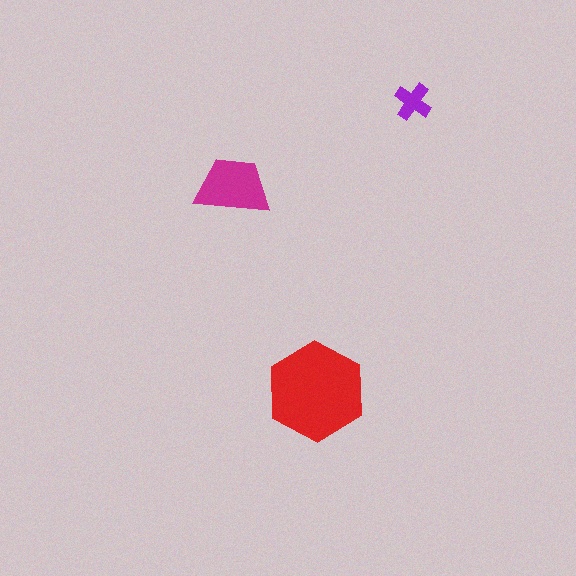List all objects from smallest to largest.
The purple cross, the magenta trapezoid, the red hexagon.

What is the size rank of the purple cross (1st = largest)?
3rd.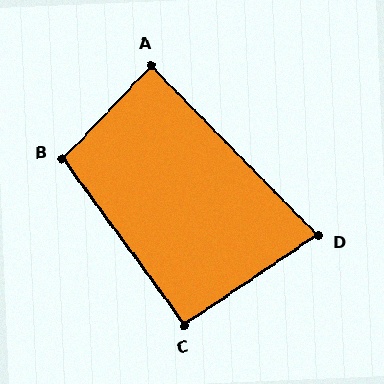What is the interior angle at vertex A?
Approximately 88 degrees (approximately right).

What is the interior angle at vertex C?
Approximately 92 degrees (approximately right).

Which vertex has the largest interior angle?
B, at approximately 101 degrees.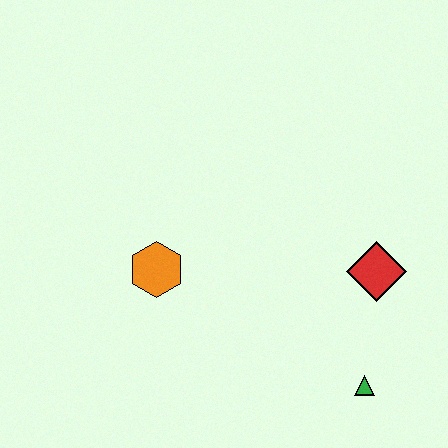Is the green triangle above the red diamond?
No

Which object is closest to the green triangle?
The red diamond is closest to the green triangle.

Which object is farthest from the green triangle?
The orange hexagon is farthest from the green triangle.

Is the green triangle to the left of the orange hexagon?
No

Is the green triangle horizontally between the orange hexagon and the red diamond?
Yes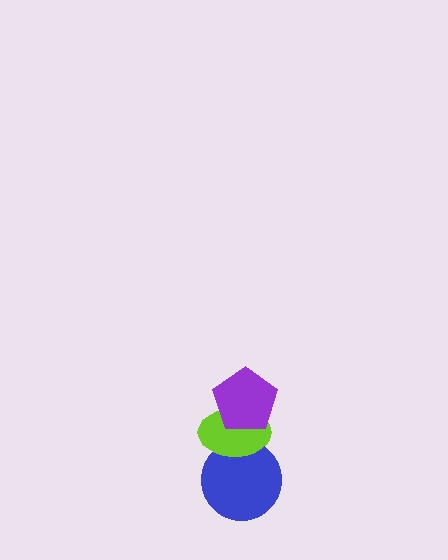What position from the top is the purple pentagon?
The purple pentagon is 1st from the top.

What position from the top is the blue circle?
The blue circle is 3rd from the top.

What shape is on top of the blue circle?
The lime ellipse is on top of the blue circle.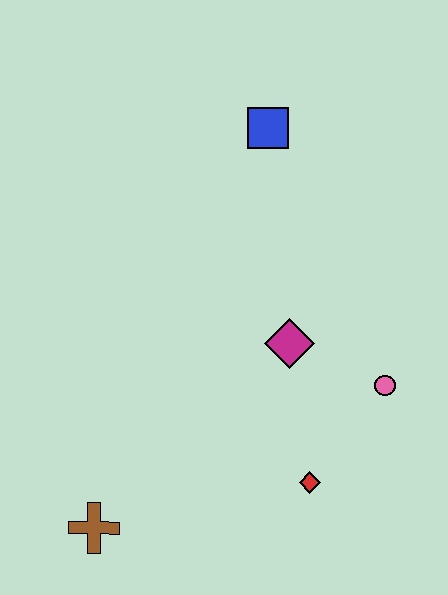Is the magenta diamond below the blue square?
Yes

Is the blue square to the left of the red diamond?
Yes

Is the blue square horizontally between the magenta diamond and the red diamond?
No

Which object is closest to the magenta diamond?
The pink circle is closest to the magenta diamond.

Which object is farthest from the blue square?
The brown cross is farthest from the blue square.